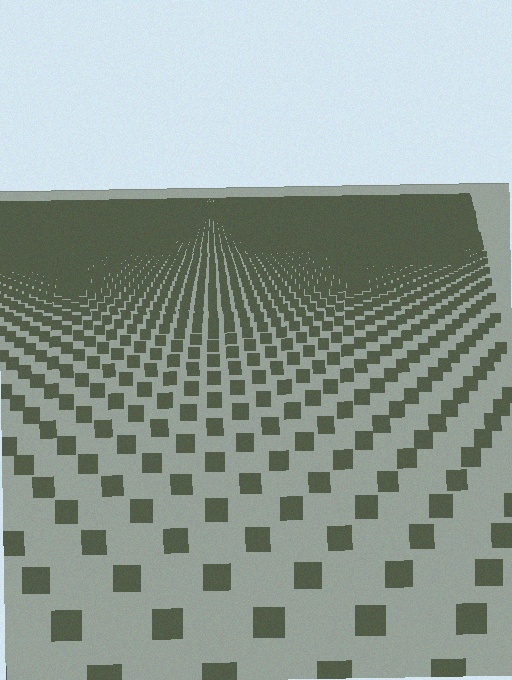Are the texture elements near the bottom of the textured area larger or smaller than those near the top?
Larger. Near the bottom, elements are closer to the viewer and appear at a bigger on-screen size.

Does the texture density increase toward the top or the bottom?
Density increases toward the top.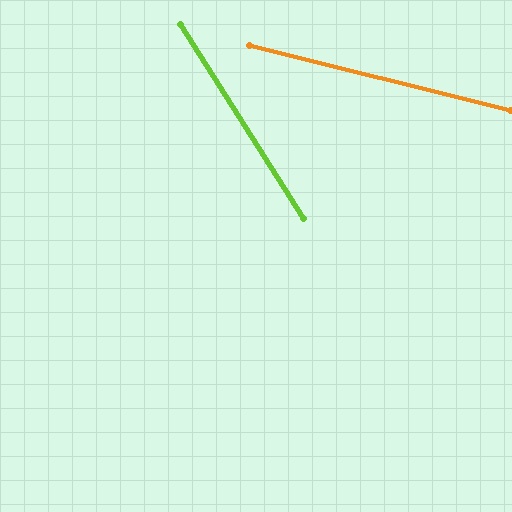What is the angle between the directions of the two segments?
Approximately 44 degrees.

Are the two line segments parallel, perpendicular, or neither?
Neither parallel nor perpendicular — they differ by about 44°.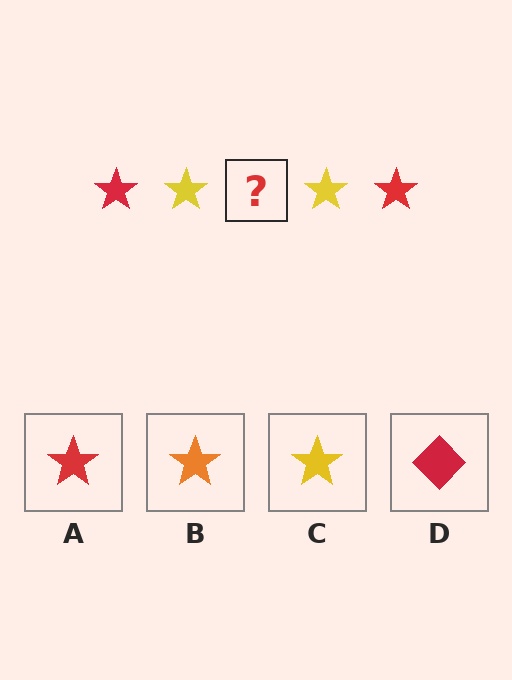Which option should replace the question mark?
Option A.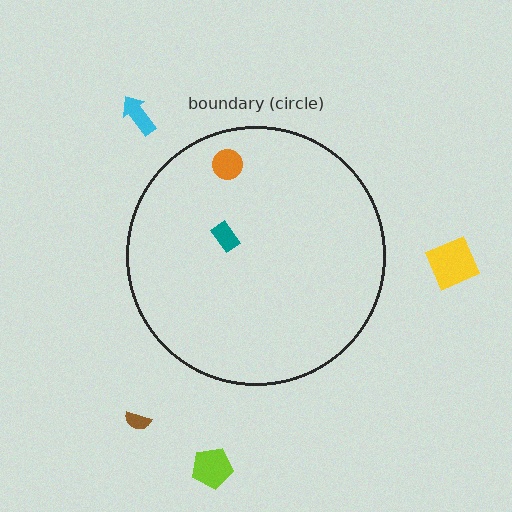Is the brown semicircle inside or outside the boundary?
Outside.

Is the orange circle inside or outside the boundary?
Inside.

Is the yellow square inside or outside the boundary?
Outside.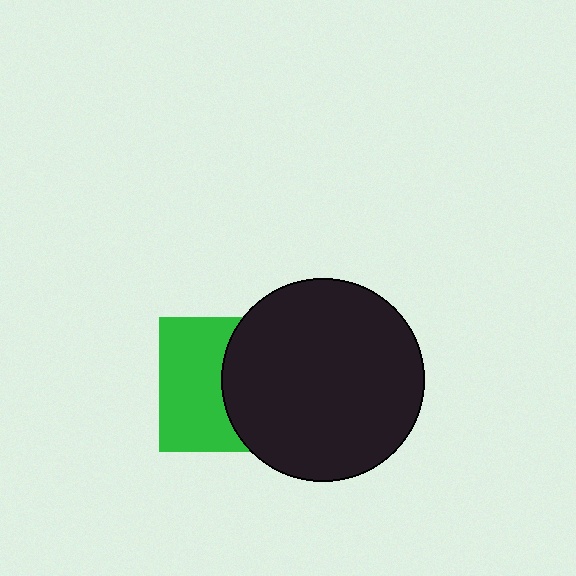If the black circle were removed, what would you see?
You would see the complete green square.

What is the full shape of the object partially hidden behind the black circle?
The partially hidden object is a green square.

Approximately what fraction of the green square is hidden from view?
Roughly 48% of the green square is hidden behind the black circle.